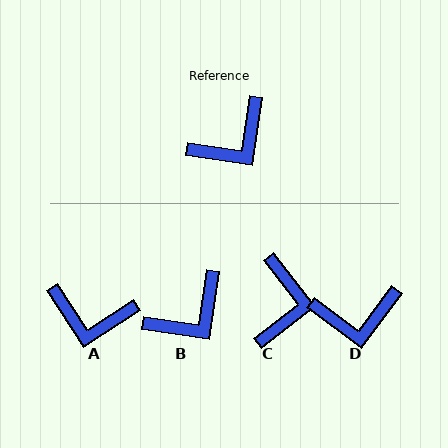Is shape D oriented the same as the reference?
No, it is off by about 28 degrees.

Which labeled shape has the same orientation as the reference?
B.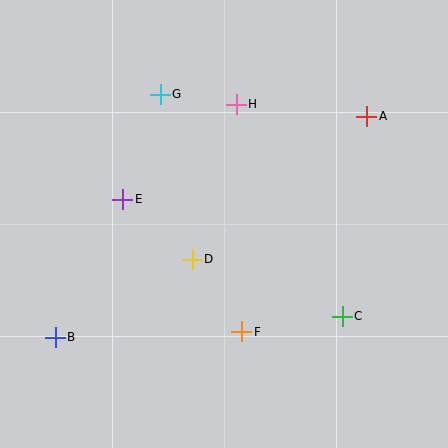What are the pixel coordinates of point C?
Point C is at (342, 316).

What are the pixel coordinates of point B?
Point B is at (55, 337).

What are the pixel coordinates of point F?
Point F is at (242, 332).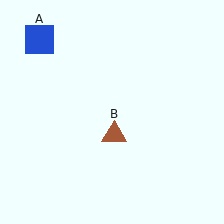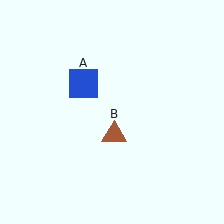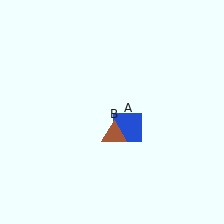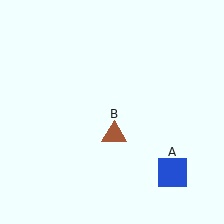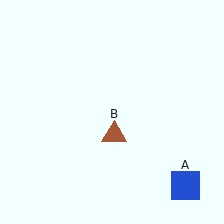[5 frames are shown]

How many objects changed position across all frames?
1 object changed position: blue square (object A).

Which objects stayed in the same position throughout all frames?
Brown triangle (object B) remained stationary.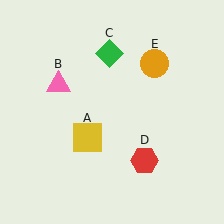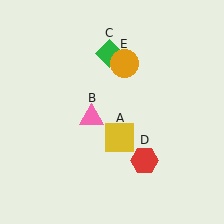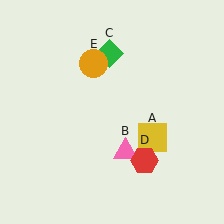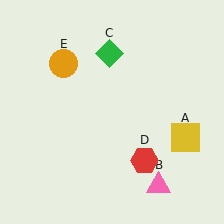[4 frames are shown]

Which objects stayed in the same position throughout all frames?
Green diamond (object C) and red hexagon (object D) remained stationary.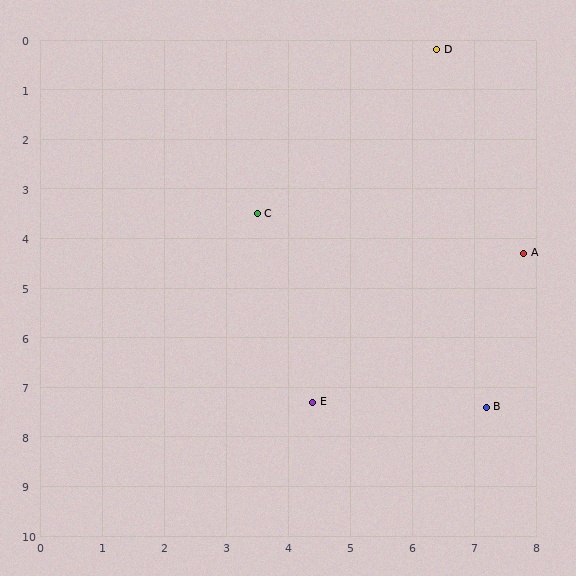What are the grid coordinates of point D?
Point D is at approximately (6.4, 0.2).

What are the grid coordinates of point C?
Point C is at approximately (3.5, 3.5).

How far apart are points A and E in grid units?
Points A and E are about 4.5 grid units apart.